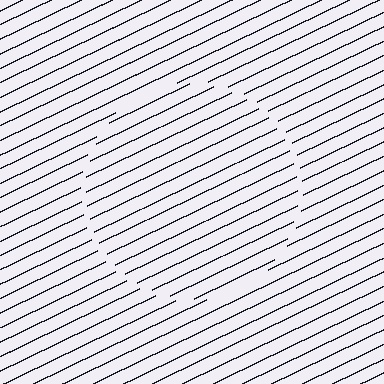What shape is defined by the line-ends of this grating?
An illusory circle. The interior of the shape contains the same grating, shifted by half a period — the contour is defined by the phase discontinuity where line-ends from the inner and outer gratings abut.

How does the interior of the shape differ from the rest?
The interior of the shape contains the same grating, shifted by half a period — the contour is defined by the phase discontinuity where line-ends from the inner and outer gratings abut.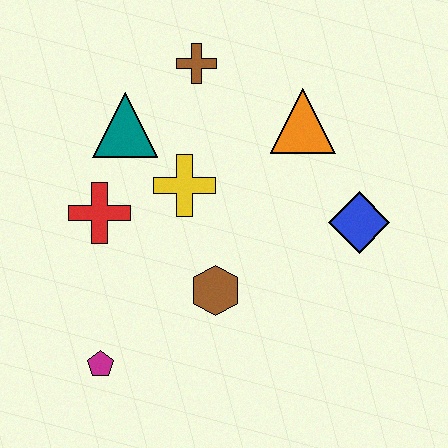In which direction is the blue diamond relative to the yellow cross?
The blue diamond is to the right of the yellow cross.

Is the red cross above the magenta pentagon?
Yes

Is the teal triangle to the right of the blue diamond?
No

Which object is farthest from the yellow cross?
The magenta pentagon is farthest from the yellow cross.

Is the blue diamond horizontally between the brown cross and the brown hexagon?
No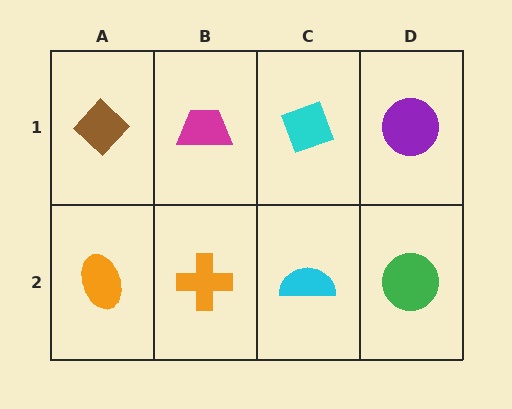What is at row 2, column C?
A cyan semicircle.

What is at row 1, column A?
A brown diamond.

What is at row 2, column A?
An orange ellipse.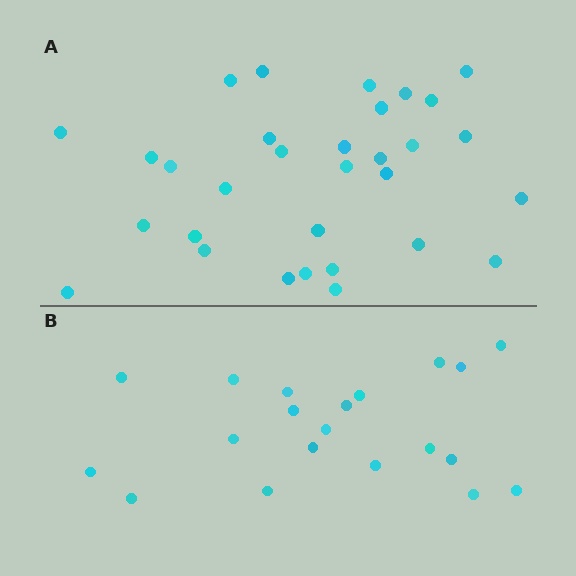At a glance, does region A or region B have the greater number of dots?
Region A (the top region) has more dots.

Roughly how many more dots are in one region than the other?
Region A has roughly 12 or so more dots than region B.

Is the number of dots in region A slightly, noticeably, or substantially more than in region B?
Region A has substantially more. The ratio is roughly 1.6 to 1.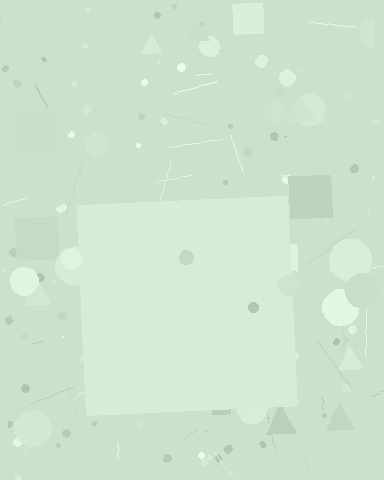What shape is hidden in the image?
A square is hidden in the image.